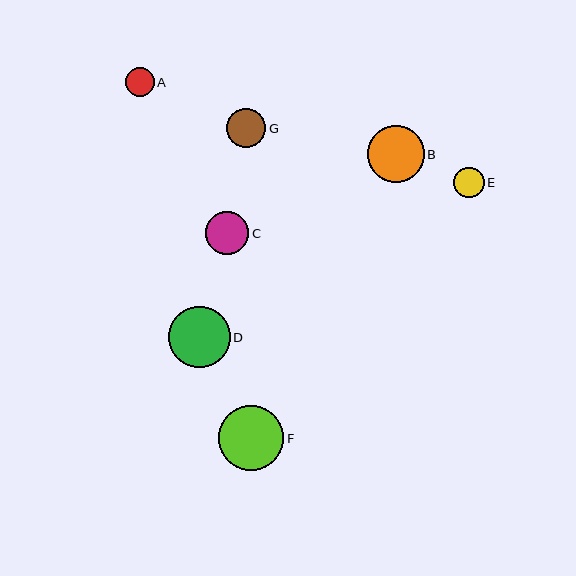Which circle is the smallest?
Circle A is the smallest with a size of approximately 29 pixels.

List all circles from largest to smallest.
From largest to smallest: F, D, B, C, G, E, A.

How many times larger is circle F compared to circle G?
Circle F is approximately 1.7 times the size of circle G.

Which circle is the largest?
Circle F is the largest with a size of approximately 65 pixels.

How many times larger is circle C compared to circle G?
Circle C is approximately 1.1 times the size of circle G.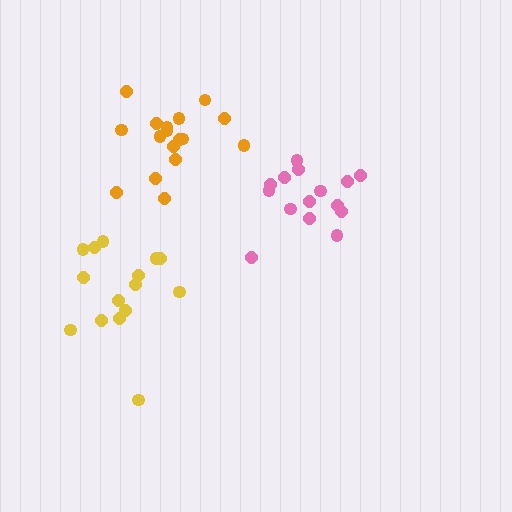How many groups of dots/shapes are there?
There are 3 groups.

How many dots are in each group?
Group 1: 17 dots, Group 2: 15 dots, Group 3: 15 dots (47 total).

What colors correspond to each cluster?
The clusters are colored: orange, pink, yellow.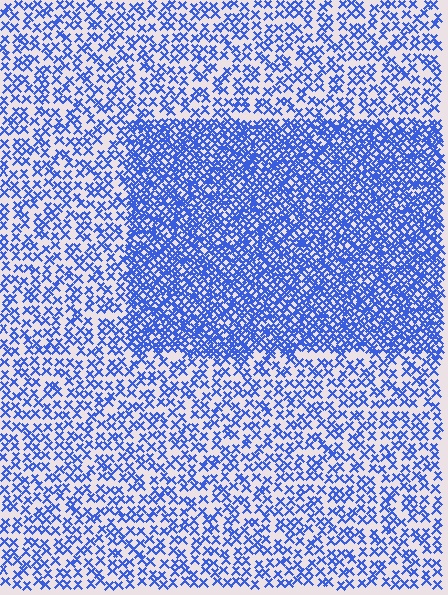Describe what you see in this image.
The image contains small blue elements arranged at two different densities. A rectangle-shaped region is visible where the elements are more densely packed than the surrounding area.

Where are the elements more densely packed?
The elements are more densely packed inside the rectangle boundary.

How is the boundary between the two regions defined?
The boundary is defined by a change in element density (approximately 2.2x ratio). All elements are the same color, size, and shape.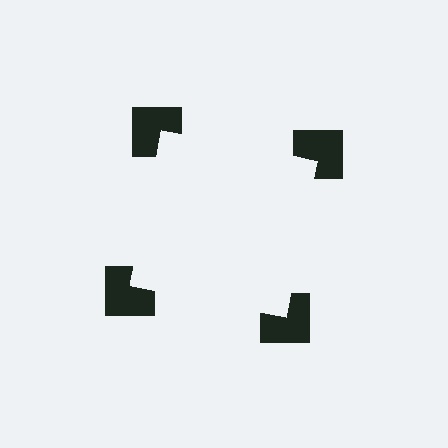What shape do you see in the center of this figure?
An illusory square — its edges are inferred from the aligned wedge cuts in the notched squares, not physically drawn.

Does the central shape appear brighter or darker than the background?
It typically appears slightly brighter than the background, even though no actual brightness change is drawn.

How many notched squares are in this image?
There are 4 — one at each vertex of the illusory square.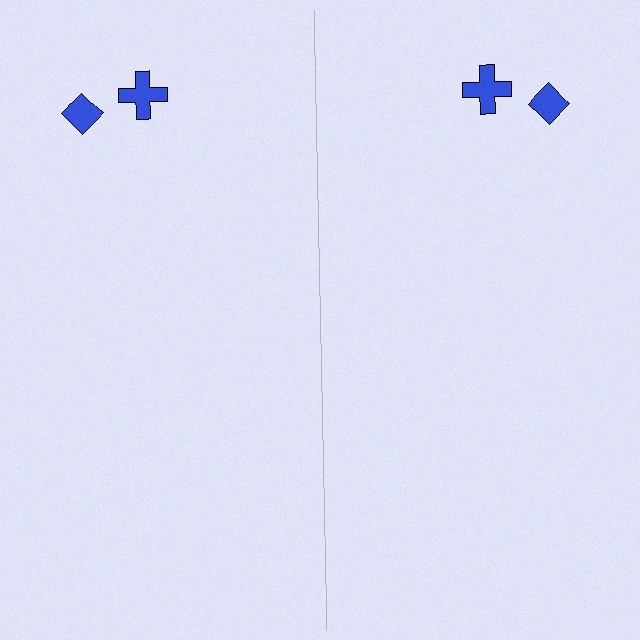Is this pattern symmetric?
Yes, this pattern has bilateral (reflection) symmetry.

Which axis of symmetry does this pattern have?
The pattern has a vertical axis of symmetry running through the center of the image.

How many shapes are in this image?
There are 4 shapes in this image.